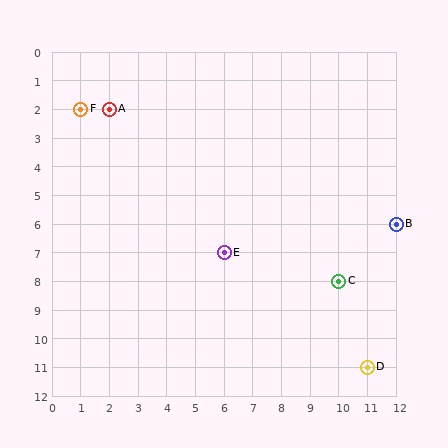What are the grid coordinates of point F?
Point F is at grid coordinates (1, 2).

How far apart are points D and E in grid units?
Points D and E are 5 columns and 4 rows apart (about 6.4 grid units diagonally).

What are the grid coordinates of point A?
Point A is at grid coordinates (2, 2).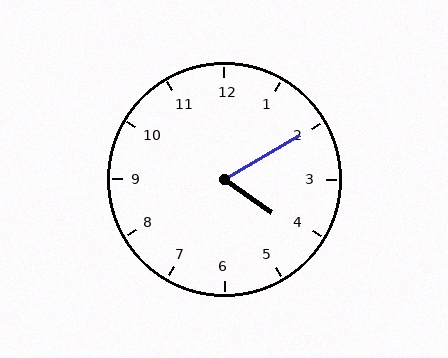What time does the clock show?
4:10.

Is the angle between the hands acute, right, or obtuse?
It is acute.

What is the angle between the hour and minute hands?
Approximately 65 degrees.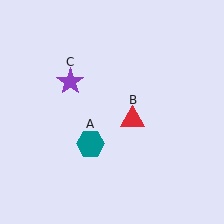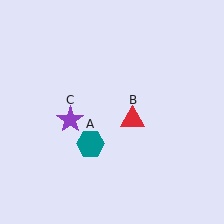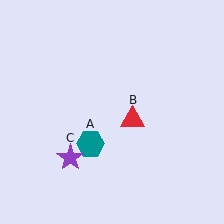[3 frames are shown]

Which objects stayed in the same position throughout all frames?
Teal hexagon (object A) and red triangle (object B) remained stationary.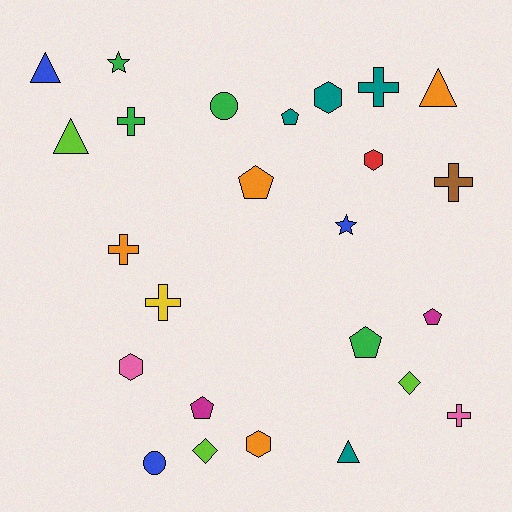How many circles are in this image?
There are 2 circles.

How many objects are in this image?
There are 25 objects.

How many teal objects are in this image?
There are 4 teal objects.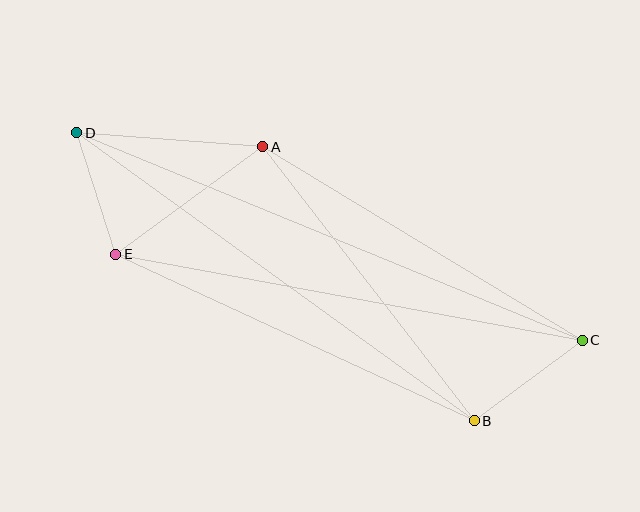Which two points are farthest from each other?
Points C and D are farthest from each other.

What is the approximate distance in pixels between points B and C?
The distance between B and C is approximately 135 pixels.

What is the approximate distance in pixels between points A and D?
The distance between A and D is approximately 187 pixels.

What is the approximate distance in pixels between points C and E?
The distance between C and E is approximately 475 pixels.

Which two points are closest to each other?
Points D and E are closest to each other.